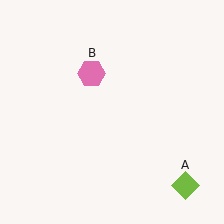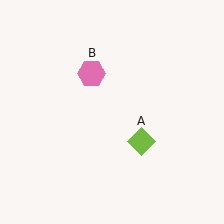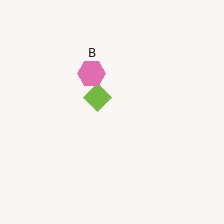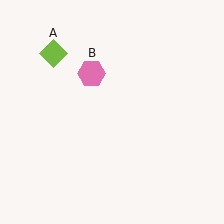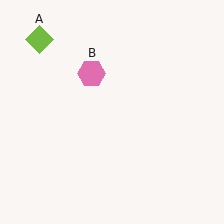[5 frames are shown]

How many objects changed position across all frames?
1 object changed position: lime diamond (object A).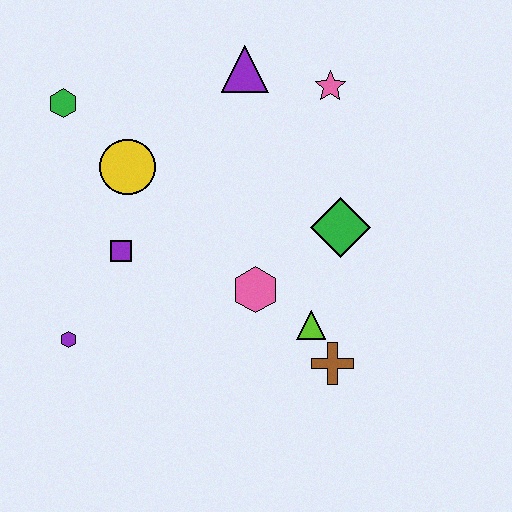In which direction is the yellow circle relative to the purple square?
The yellow circle is above the purple square.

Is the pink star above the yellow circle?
Yes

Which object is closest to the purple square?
The yellow circle is closest to the purple square.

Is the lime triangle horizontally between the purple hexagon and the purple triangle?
No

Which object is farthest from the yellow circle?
The brown cross is farthest from the yellow circle.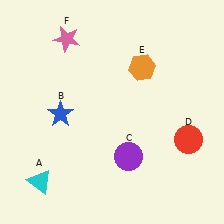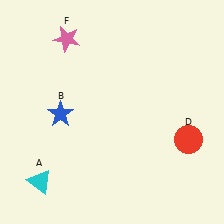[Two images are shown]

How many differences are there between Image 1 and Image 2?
There are 2 differences between the two images.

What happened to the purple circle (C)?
The purple circle (C) was removed in Image 2. It was in the bottom-right area of Image 1.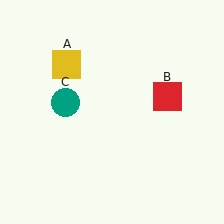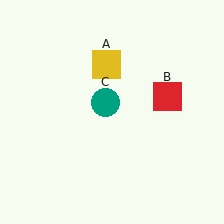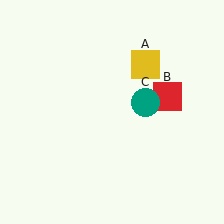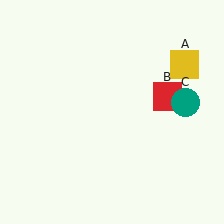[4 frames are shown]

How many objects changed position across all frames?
2 objects changed position: yellow square (object A), teal circle (object C).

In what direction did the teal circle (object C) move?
The teal circle (object C) moved right.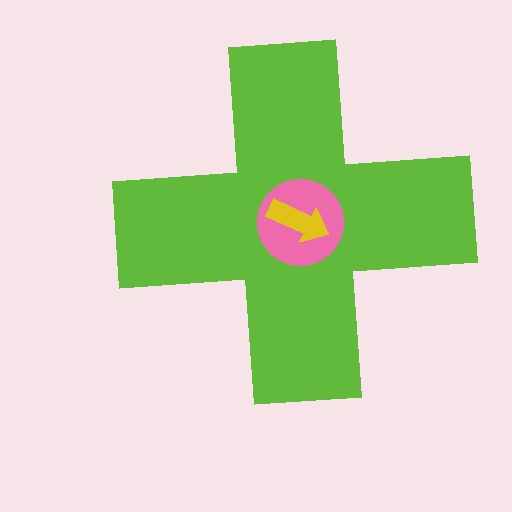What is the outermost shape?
The lime cross.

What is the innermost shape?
The yellow arrow.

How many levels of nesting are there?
3.